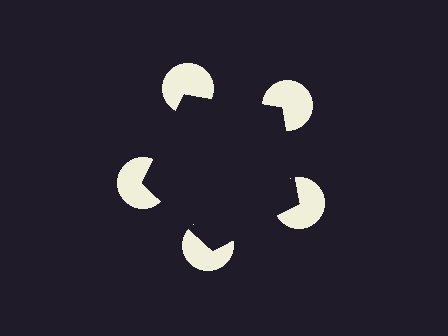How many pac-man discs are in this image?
There are 5 — one at each vertex of the illusory pentagon.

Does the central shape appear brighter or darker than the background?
It typically appears slightly darker than the background, even though no actual brightness change is drawn.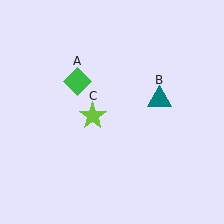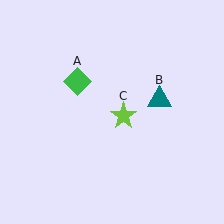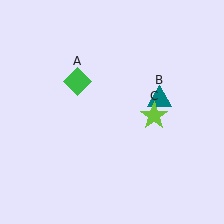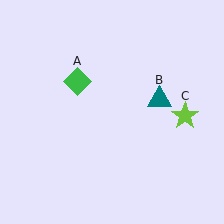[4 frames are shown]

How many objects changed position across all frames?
1 object changed position: lime star (object C).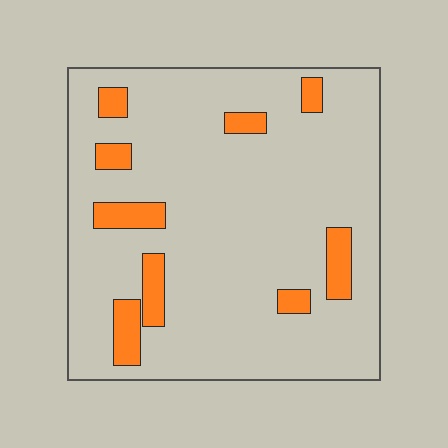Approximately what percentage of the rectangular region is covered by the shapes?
Approximately 10%.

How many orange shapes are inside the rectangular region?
9.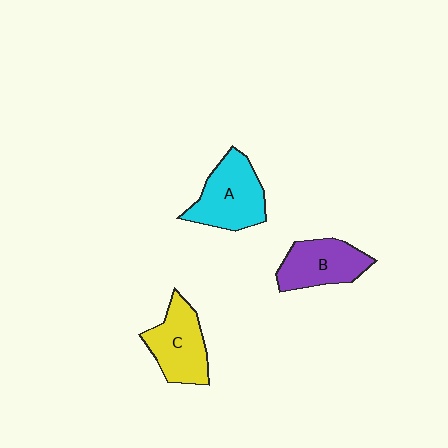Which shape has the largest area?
Shape A (cyan).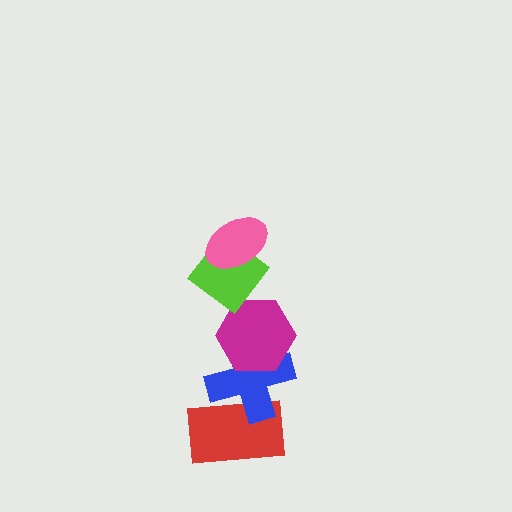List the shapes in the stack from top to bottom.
From top to bottom: the pink ellipse, the lime diamond, the magenta hexagon, the blue cross, the red rectangle.